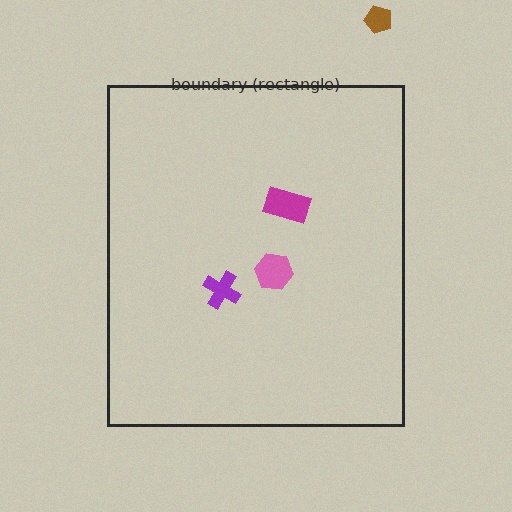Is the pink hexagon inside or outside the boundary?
Inside.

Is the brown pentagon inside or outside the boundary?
Outside.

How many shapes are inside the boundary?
3 inside, 1 outside.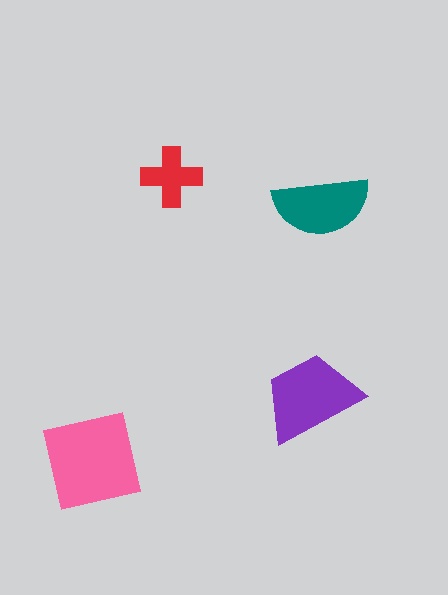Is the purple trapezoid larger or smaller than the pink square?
Smaller.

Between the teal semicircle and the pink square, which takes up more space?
The pink square.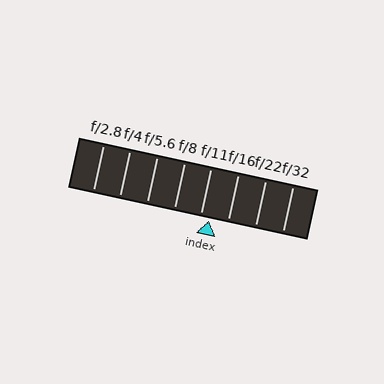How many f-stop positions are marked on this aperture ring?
There are 8 f-stop positions marked.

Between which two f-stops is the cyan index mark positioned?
The index mark is between f/11 and f/16.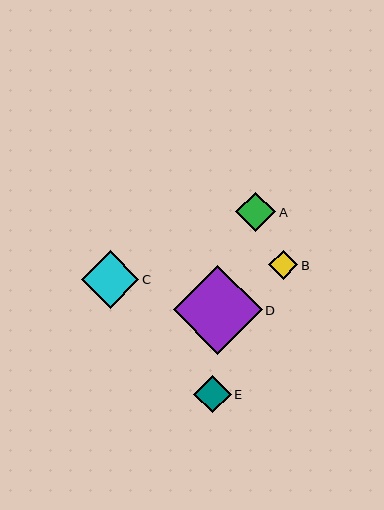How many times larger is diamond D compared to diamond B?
Diamond D is approximately 3.1 times the size of diamond B.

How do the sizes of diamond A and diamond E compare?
Diamond A and diamond E are approximately the same size.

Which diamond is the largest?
Diamond D is the largest with a size of approximately 89 pixels.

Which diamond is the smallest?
Diamond B is the smallest with a size of approximately 29 pixels.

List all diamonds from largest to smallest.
From largest to smallest: D, C, A, E, B.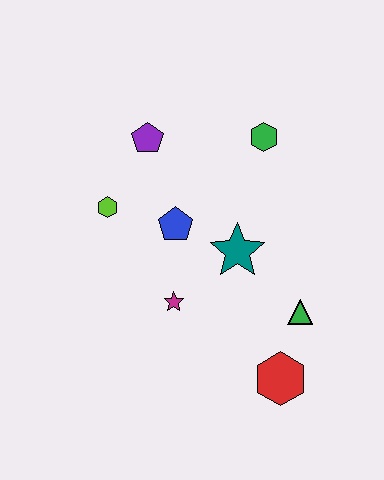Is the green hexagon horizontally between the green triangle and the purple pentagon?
Yes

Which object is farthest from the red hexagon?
The purple pentagon is farthest from the red hexagon.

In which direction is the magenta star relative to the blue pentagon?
The magenta star is below the blue pentagon.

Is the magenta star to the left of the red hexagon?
Yes